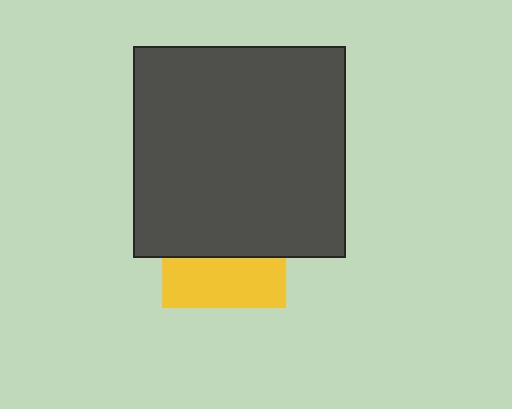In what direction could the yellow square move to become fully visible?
The yellow square could move down. That would shift it out from behind the dark gray square entirely.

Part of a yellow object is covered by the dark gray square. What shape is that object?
It is a square.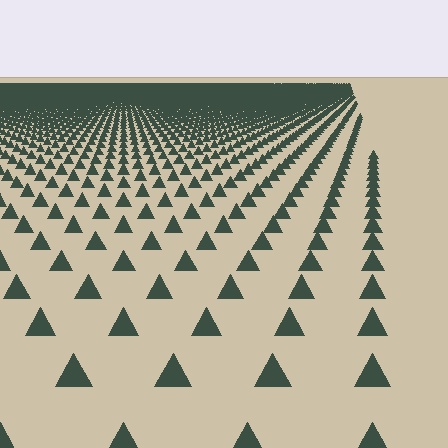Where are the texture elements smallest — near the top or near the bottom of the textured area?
Near the top.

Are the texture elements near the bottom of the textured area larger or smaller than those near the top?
Larger. Near the bottom, elements are closer to the viewer and appear at a bigger on-screen size.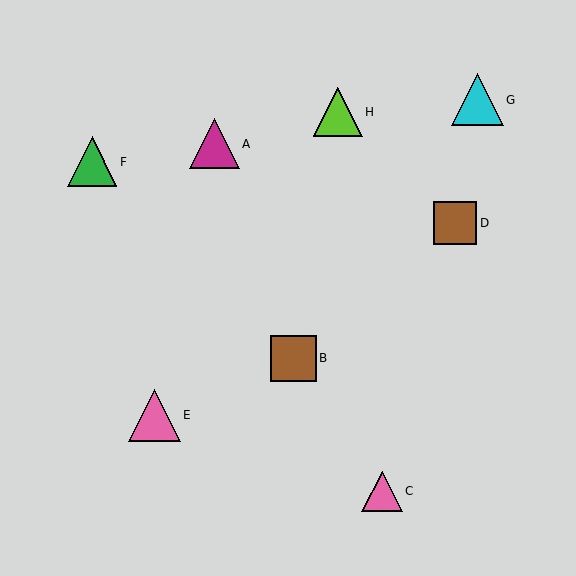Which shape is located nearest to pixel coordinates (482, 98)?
The cyan triangle (labeled G) at (477, 100) is nearest to that location.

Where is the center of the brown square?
The center of the brown square is at (455, 223).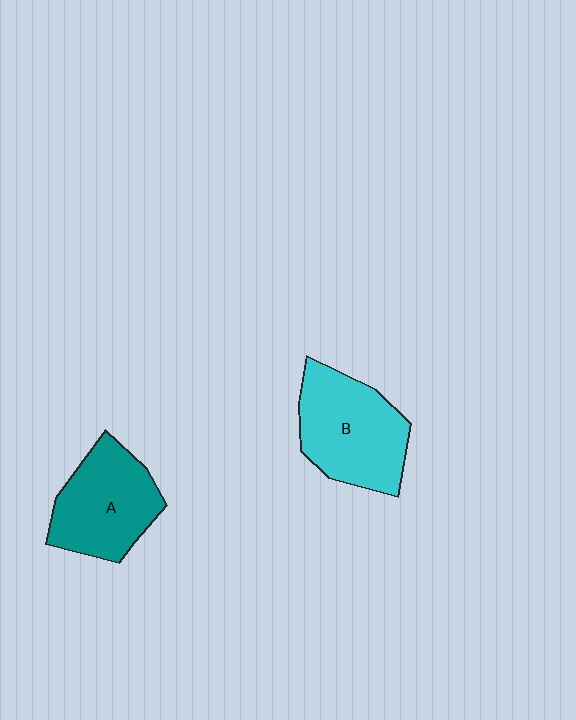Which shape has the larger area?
Shape B (cyan).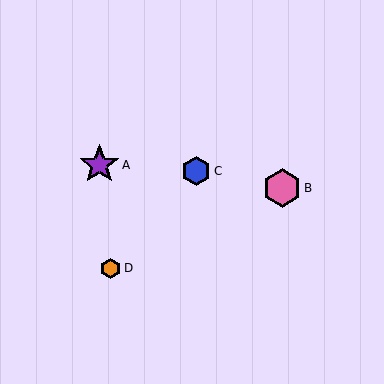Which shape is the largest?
The purple star (labeled A) is the largest.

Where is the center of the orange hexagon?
The center of the orange hexagon is at (111, 268).